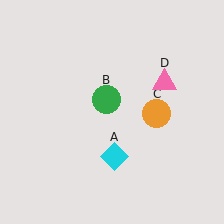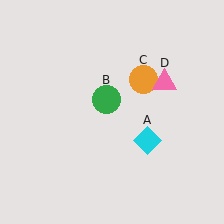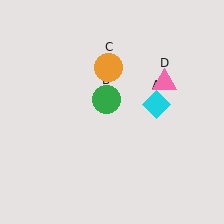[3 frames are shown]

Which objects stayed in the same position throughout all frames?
Green circle (object B) and pink triangle (object D) remained stationary.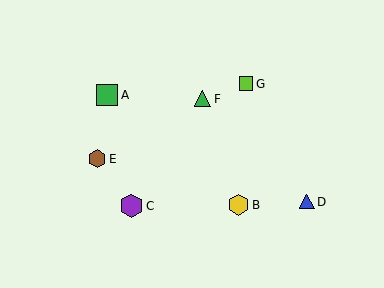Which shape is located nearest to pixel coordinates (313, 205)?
The blue triangle (labeled D) at (307, 202) is nearest to that location.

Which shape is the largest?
The purple hexagon (labeled C) is the largest.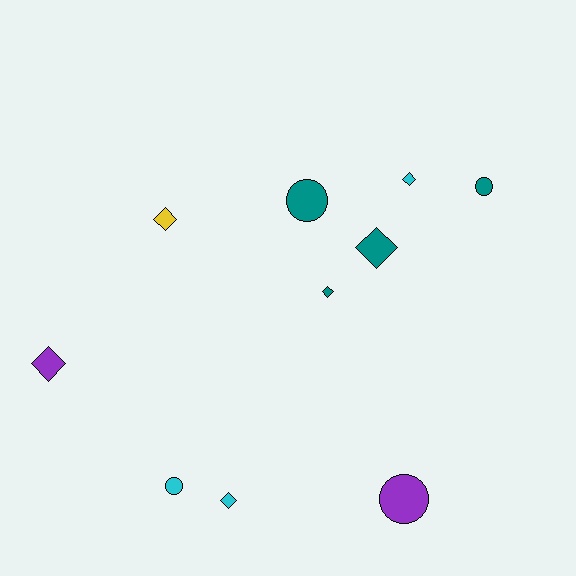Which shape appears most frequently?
Diamond, with 6 objects.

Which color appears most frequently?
Teal, with 4 objects.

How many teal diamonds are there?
There are 2 teal diamonds.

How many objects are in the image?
There are 10 objects.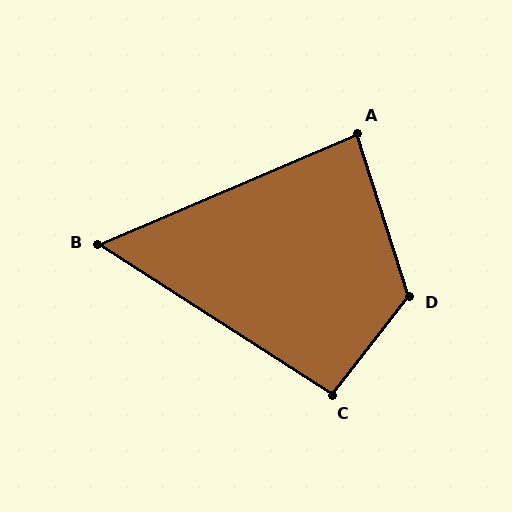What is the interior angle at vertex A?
Approximately 85 degrees (acute).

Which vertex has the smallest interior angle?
B, at approximately 56 degrees.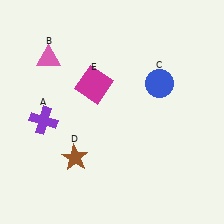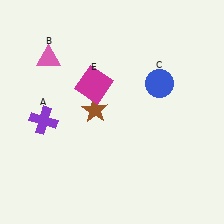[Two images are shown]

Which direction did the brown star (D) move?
The brown star (D) moved up.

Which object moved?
The brown star (D) moved up.